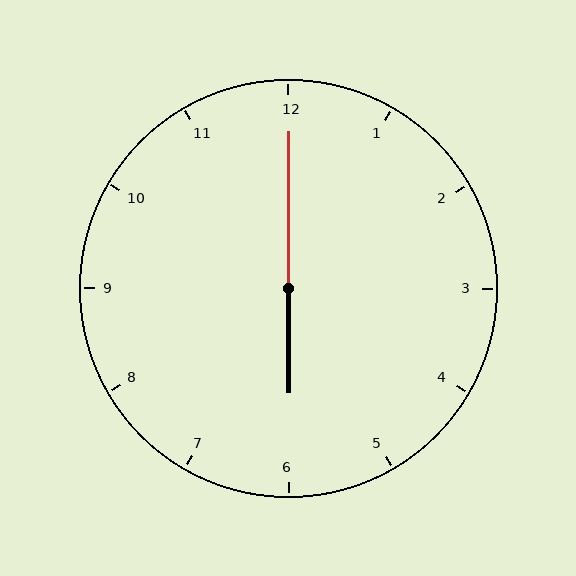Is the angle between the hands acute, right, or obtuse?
It is obtuse.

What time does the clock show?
6:00.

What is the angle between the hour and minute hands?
Approximately 180 degrees.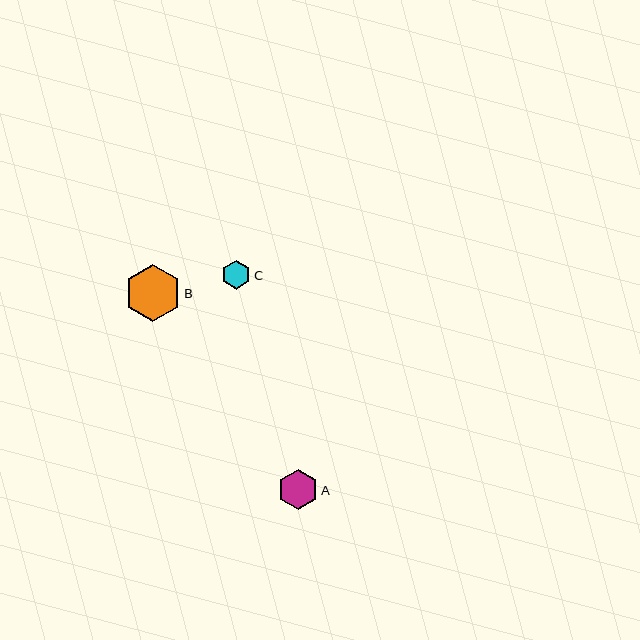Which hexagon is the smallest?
Hexagon C is the smallest with a size of approximately 29 pixels.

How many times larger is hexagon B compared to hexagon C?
Hexagon B is approximately 1.9 times the size of hexagon C.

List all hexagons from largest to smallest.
From largest to smallest: B, A, C.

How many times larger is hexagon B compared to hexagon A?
Hexagon B is approximately 1.4 times the size of hexagon A.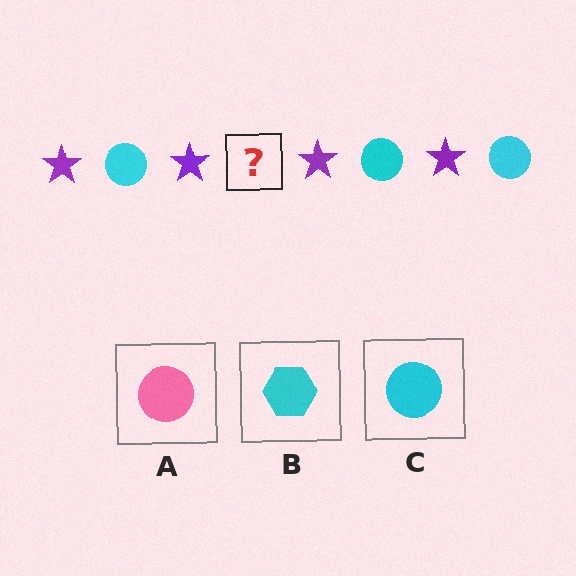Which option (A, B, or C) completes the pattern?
C.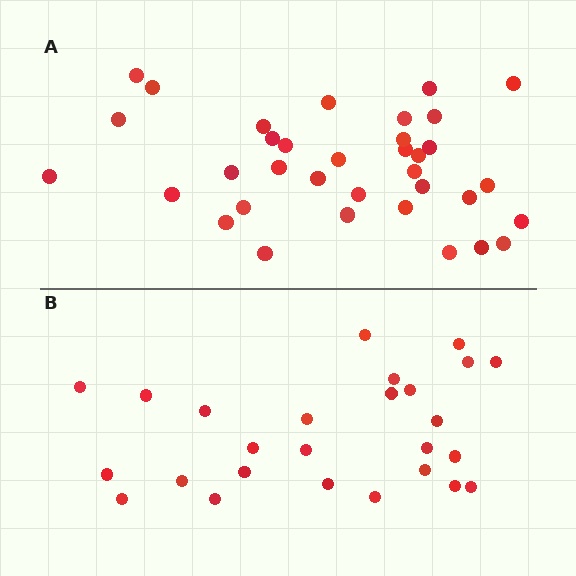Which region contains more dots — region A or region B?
Region A (the top region) has more dots.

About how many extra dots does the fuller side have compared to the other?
Region A has roughly 8 or so more dots than region B.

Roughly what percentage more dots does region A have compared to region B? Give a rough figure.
About 35% more.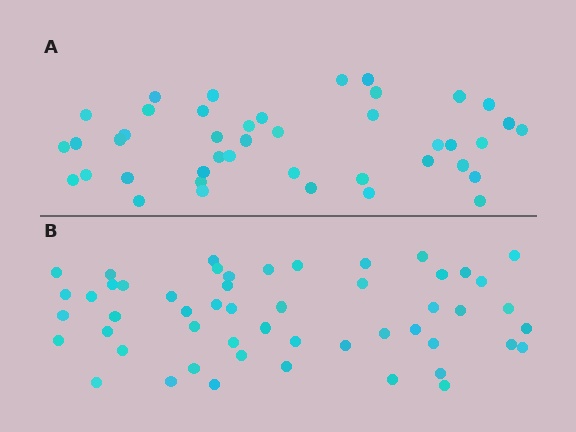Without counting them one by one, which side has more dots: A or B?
Region B (the bottom region) has more dots.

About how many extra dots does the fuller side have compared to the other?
Region B has roughly 10 or so more dots than region A.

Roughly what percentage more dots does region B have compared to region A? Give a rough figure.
About 25% more.